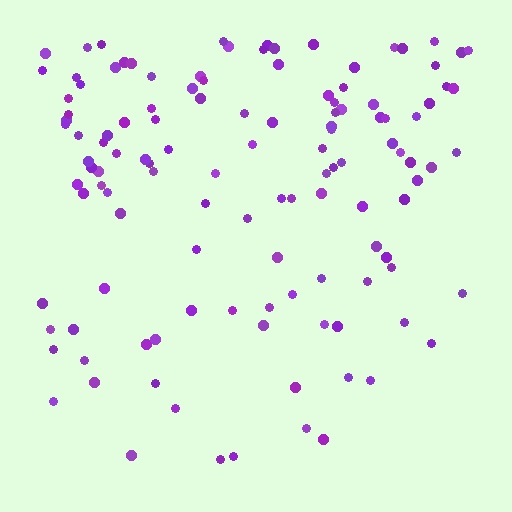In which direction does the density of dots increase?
From bottom to top, with the top side densest.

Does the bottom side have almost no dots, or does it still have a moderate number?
Still a moderate number, just noticeably fewer than the top.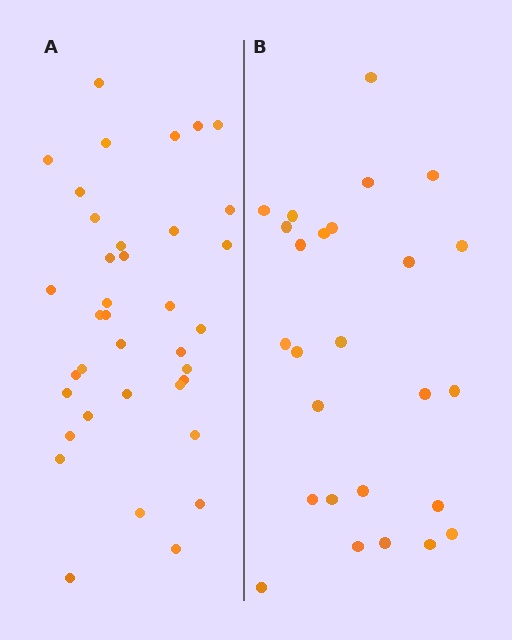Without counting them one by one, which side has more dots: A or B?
Region A (the left region) has more dots.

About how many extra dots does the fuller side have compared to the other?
Region A has roughly 12 or so more dots than region B.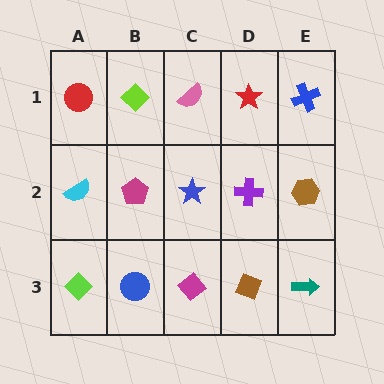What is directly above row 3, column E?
A brown hexagon.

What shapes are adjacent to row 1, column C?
A blue star (row 2, column C), a lime diamond (row 1, column B), a red star (row 1, column D).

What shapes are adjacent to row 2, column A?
A red circle (row 1, column A), a lime diamond (row 3, column A), a magenta pentagon (row 2, column B).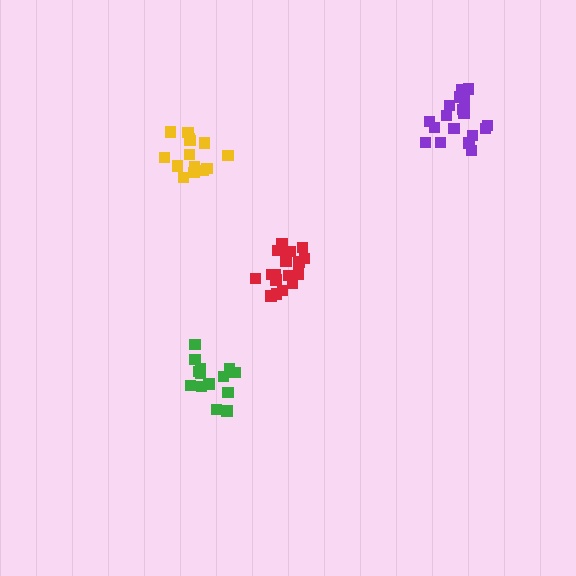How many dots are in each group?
Group 1: 18 dots, Group 2: 14 dots, Group 3: 14 dots, Group 4: 18 dots (64 total).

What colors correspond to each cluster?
The clusters are colored: red, green, yellow, purple.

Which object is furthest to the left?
The yellow cluster is leftmost.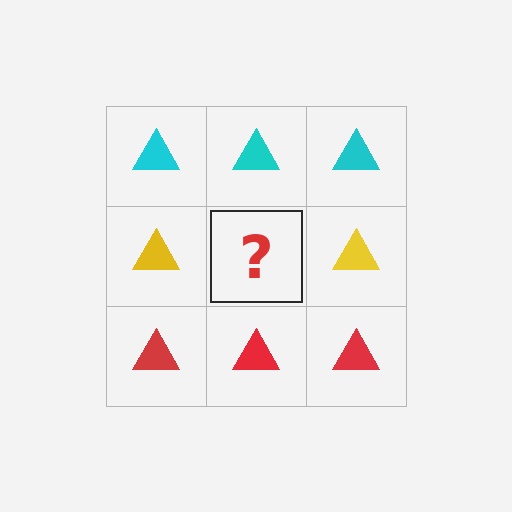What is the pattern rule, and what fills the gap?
The rule is that each row has a consistent color. The gap should be filled with a yellow triangle.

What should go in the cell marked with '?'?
The missing cell should contain a yellow triangle.